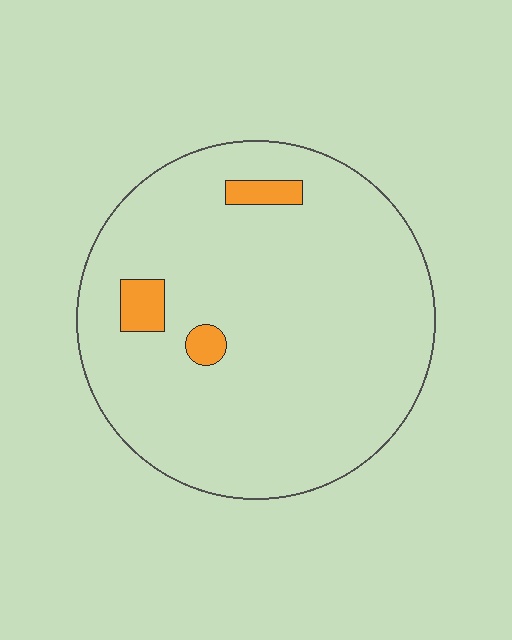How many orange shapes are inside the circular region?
3.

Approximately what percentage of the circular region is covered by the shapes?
Approximately 5%.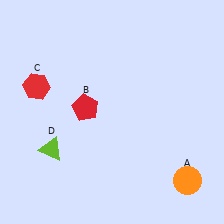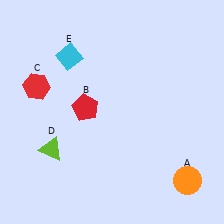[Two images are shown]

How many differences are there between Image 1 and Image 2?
There is 1 difference between the two images.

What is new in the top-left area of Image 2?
A cyan diamond (E) was added in the top-left area of Image 2.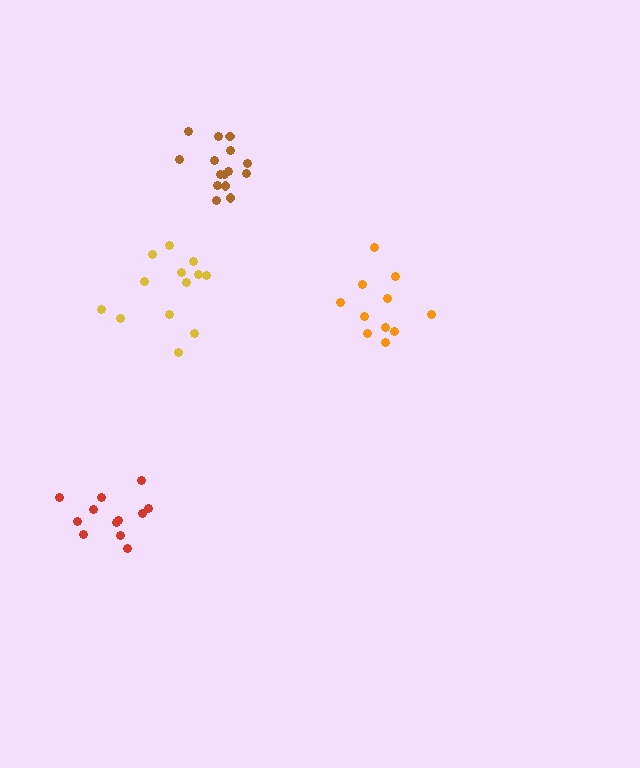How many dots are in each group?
Group 1: 11 dots, Group 2: 12 dots, Group 3: 15 dots, Group 4: 13 dots (51 total).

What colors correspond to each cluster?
The clusters are colored: orange, red, brown, yellow.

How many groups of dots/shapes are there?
There are 4 groups.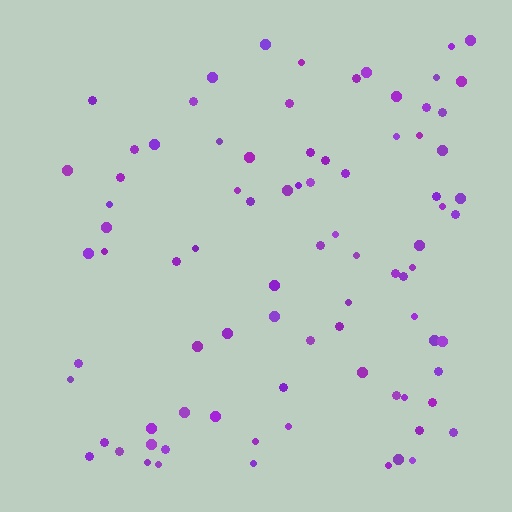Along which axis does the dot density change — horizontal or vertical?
Horizontal.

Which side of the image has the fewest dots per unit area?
The left.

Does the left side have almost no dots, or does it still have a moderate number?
Still a moderate number, just noticeably fewer than the right.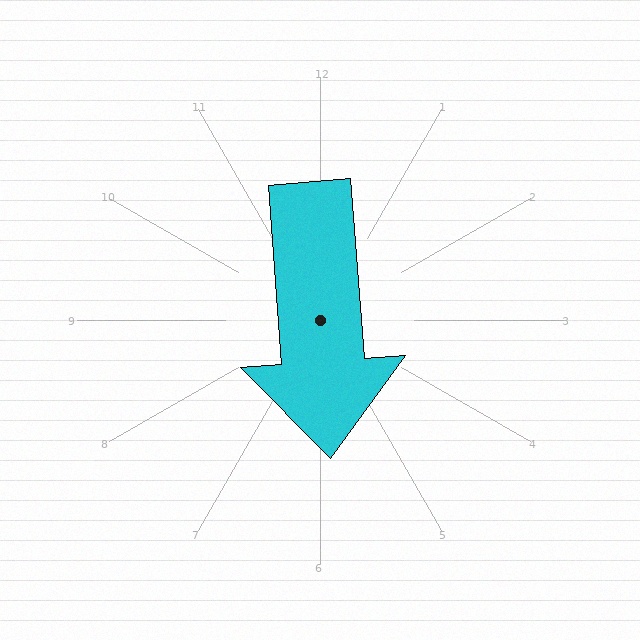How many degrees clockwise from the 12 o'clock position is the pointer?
Approximately 176 degrees.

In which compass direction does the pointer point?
South.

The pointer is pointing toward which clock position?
Roughly 6 o'clock.